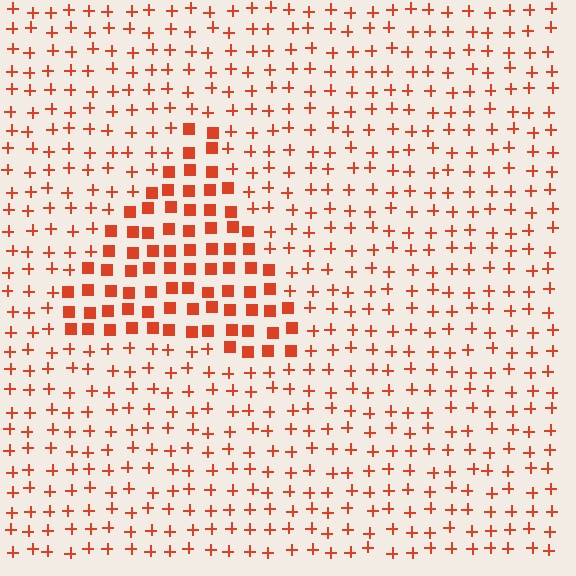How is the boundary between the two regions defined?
The boundary is defined by a change in element shape: squares inside vs. plus signs outside. All elements share the same color and spacing.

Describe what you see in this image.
The image is filled with small red elements arranged in a uniform grid. A triangle-shaped region contains squares, while the surrounding area contains plus signs. The boundary is defined purely by the change in element shape.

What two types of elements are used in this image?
The image uses squares inside the triangle region and plus signs outside it.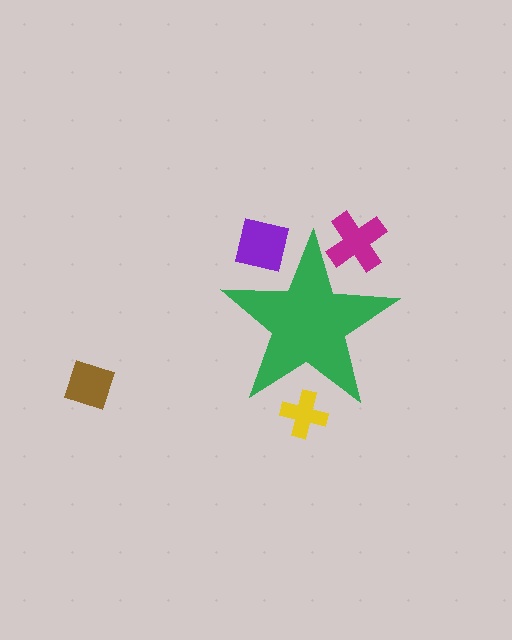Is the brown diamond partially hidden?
No, the brown diamond is fully visible.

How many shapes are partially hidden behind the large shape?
3 shapes are partially hidden.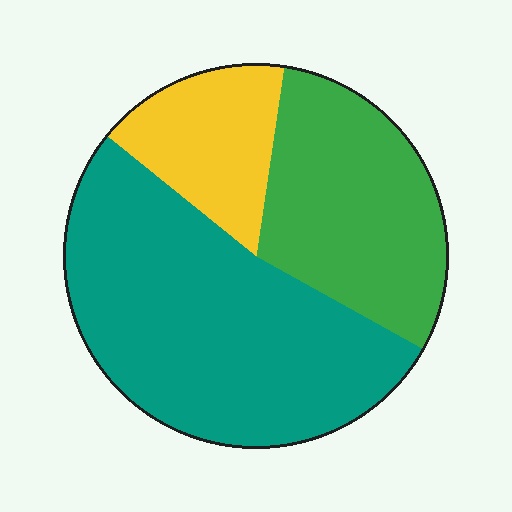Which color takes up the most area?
Teal, at roughly 55%.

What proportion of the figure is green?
Green covers roughly 30% of the figure.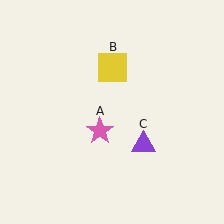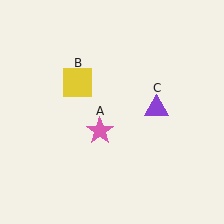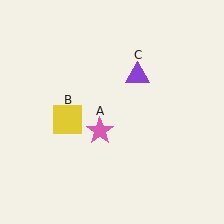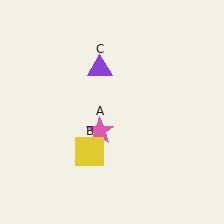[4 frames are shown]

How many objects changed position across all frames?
2 objects changed position: yellow square (object B), purple triangle (object C).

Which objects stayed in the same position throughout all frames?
Pink star (object A) remained stationary.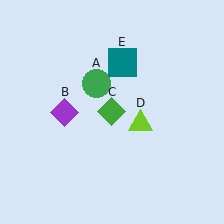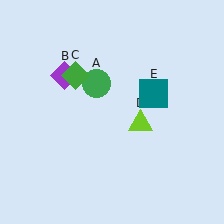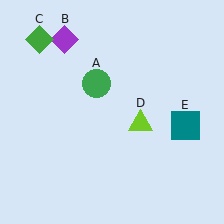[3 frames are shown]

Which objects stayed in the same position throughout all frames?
Green circle (object A) and lime triangle (object D) remained stationary.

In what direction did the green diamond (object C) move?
The green diamond (object C) moved up and to the left.